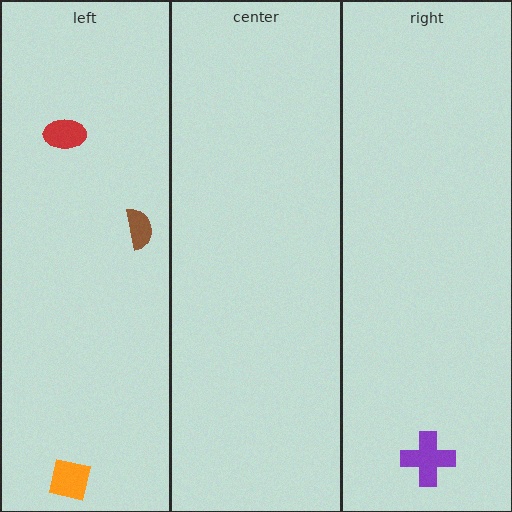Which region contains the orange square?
The left region.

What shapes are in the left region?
The red ellipse, the brown semicircle, the orange square.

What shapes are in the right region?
The purple cross.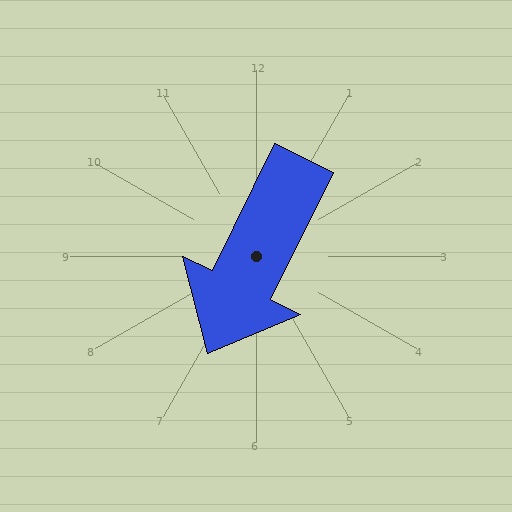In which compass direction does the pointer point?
Southwest.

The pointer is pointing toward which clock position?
Roughly 7 o'clock.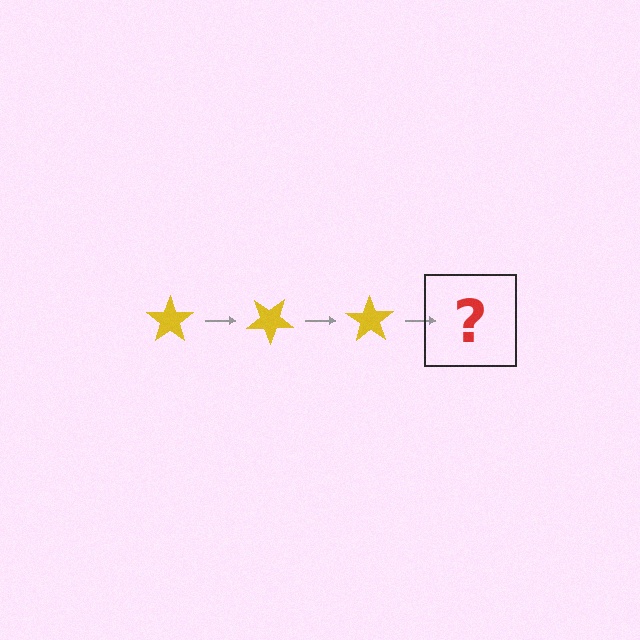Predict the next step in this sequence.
The next step is a yellow star rotated 105 degrees.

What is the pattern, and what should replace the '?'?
The pattern is that the star rotates 35 degrees each step. The '?' should be a yellow star rotated 105 degrees.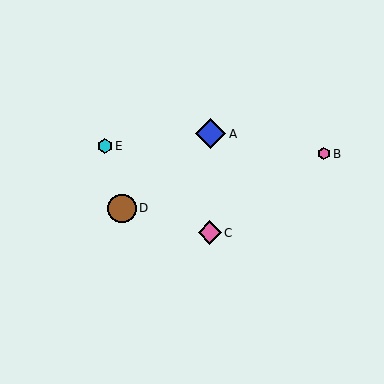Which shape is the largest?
The blue diamond (labeled A) is the largest.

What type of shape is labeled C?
Shape C is a pink diamond.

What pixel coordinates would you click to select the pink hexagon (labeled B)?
Click at (324, 154) to select the pink hexagon B.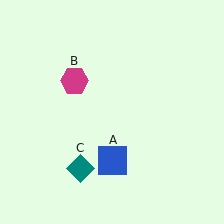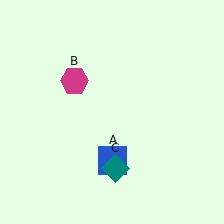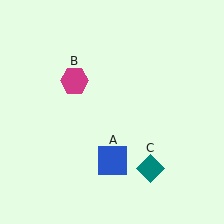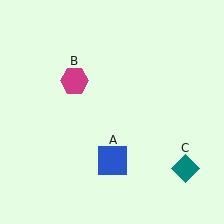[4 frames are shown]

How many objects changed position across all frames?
1 object changed position: teal diamond (object C).